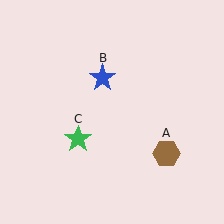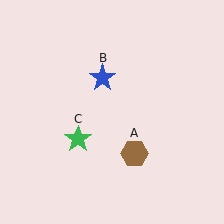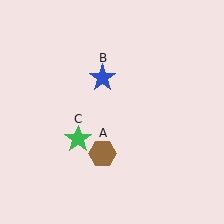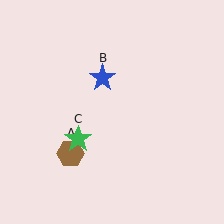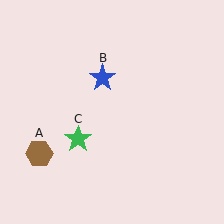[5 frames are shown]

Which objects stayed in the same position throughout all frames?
Blue star (object B) and green star (object C) remained stationary.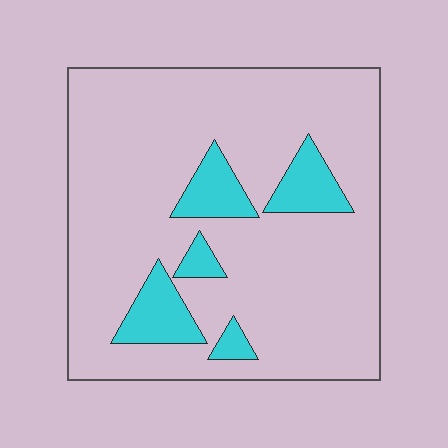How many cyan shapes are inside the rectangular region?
5.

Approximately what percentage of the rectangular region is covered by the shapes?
Approximately 15%.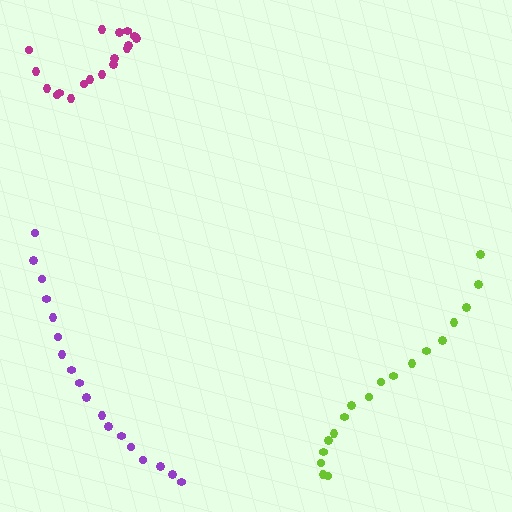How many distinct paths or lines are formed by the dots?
There are 3 distinct paths.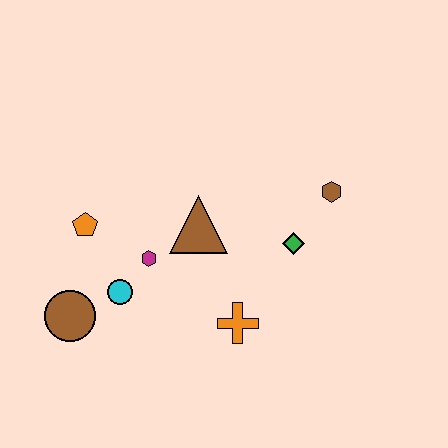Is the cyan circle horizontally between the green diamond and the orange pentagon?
Yes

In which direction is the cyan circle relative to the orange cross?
The cyan circle is to the left of the orange cross.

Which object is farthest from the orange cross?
The orange pentagon is farthest from the orange cross.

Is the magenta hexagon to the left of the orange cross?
Yes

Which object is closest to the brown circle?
The cyan circle is closest to the brown circle.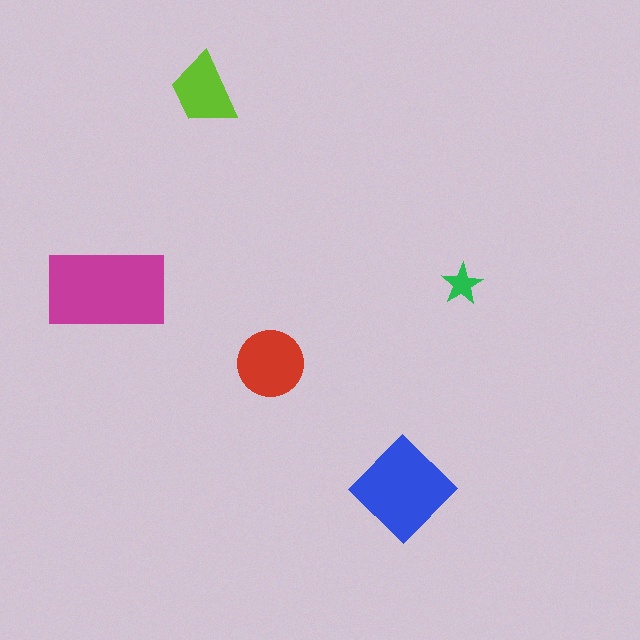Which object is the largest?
The magenta rectangle.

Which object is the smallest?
The green star.